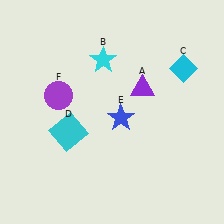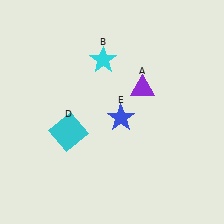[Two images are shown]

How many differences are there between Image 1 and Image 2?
There are 2 differences between the two images.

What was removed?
The purple circle (F), the cyan diamond (C) were removed in Image 2.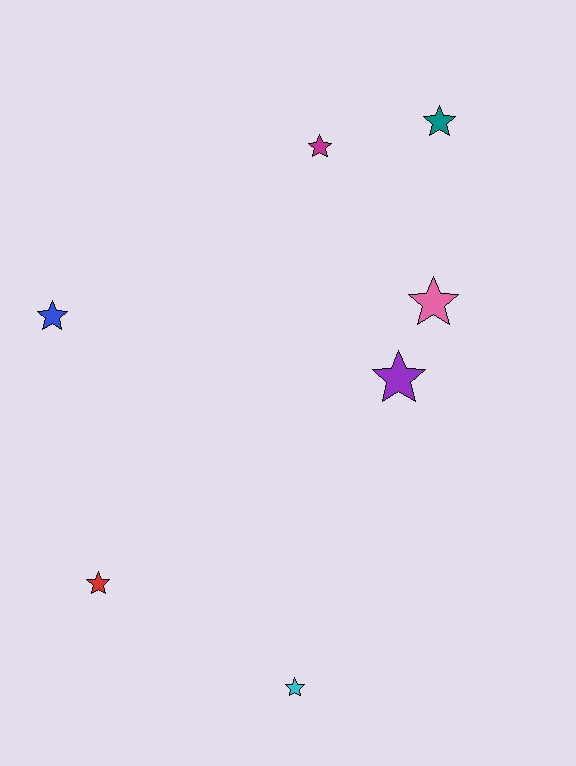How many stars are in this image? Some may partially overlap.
There are 7 stars.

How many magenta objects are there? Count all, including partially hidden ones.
There is 1 magenta object.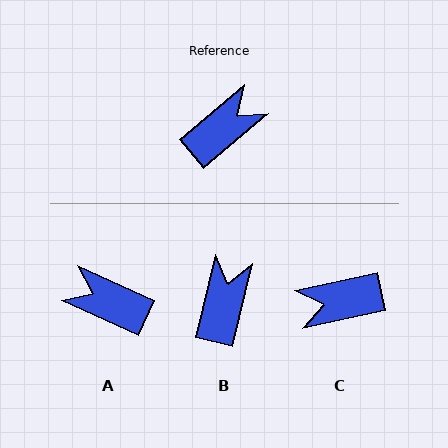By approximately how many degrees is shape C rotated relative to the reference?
Approximately 152 degrees counter-clockwise.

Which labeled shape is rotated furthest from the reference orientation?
C, about 152 degrees away.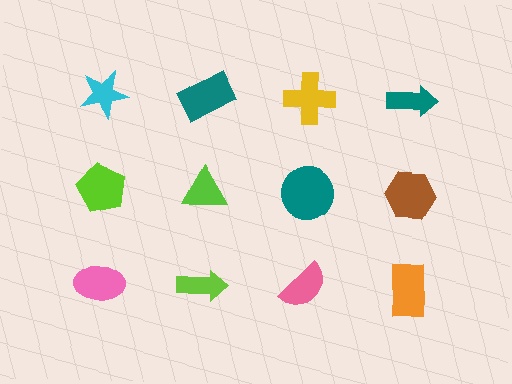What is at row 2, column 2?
A lime triangle.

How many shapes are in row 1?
4 shapes.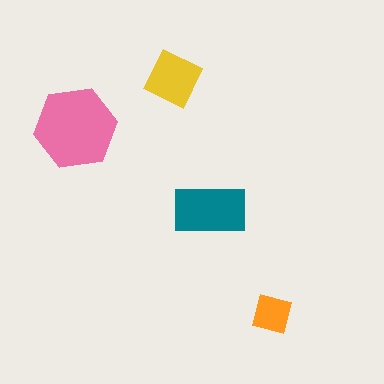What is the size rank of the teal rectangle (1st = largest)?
2nd.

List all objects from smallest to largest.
The orange square, the yellow square, the teal rectangle, the pink hexagon.